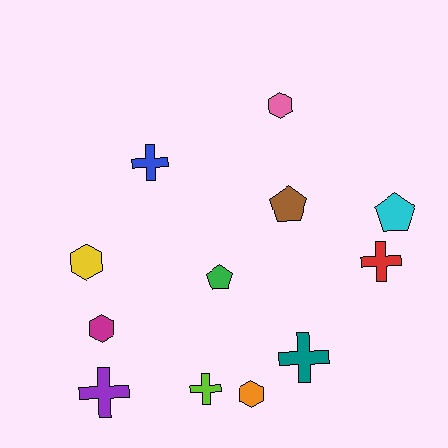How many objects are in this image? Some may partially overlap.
There are 12 objects.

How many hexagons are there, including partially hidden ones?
There are 4 hexagons.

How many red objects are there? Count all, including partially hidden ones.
There is 1 red object.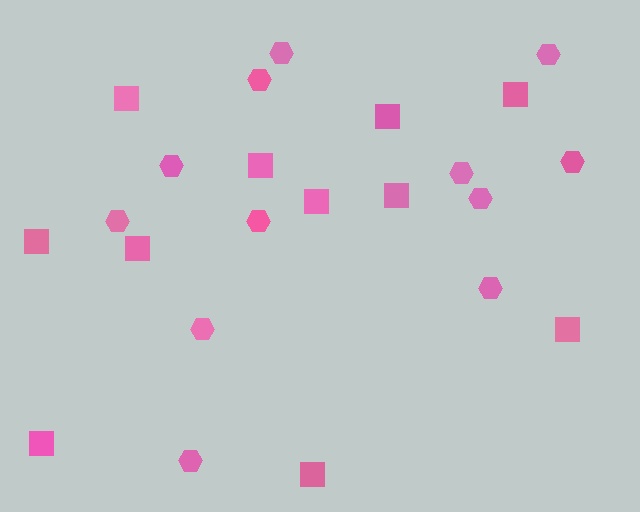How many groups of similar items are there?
There are 2 groups: one group of squares (11) and one group of hexagons (12).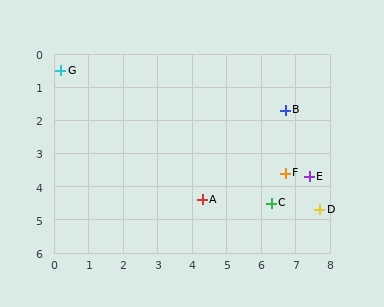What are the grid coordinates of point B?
Point B is at approximately (6.7, 1.7).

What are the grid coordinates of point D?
Point D is at approximately (7.7, 4.7).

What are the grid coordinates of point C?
Point C is at approximately (6.3, 4.5).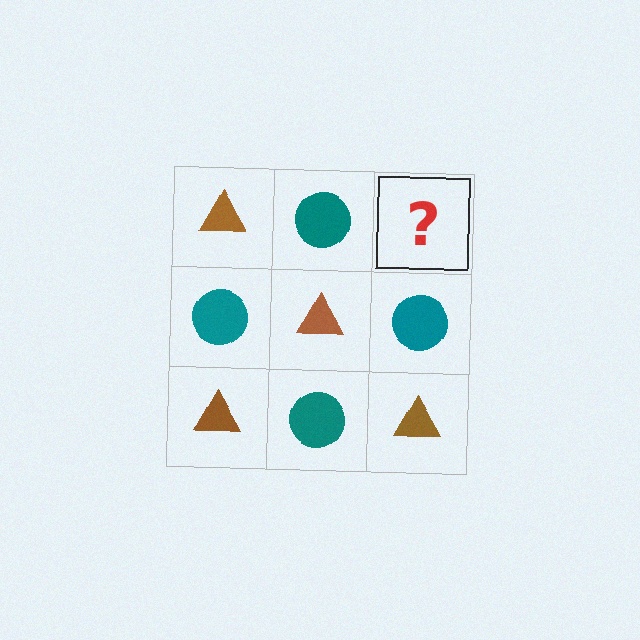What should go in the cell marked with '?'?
The missing cell should contain a brown triangle.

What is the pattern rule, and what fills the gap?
The rule is that it alternates brown triangle and teal circle in a checkerboard pattern. The gap should be filled with a brown triangle.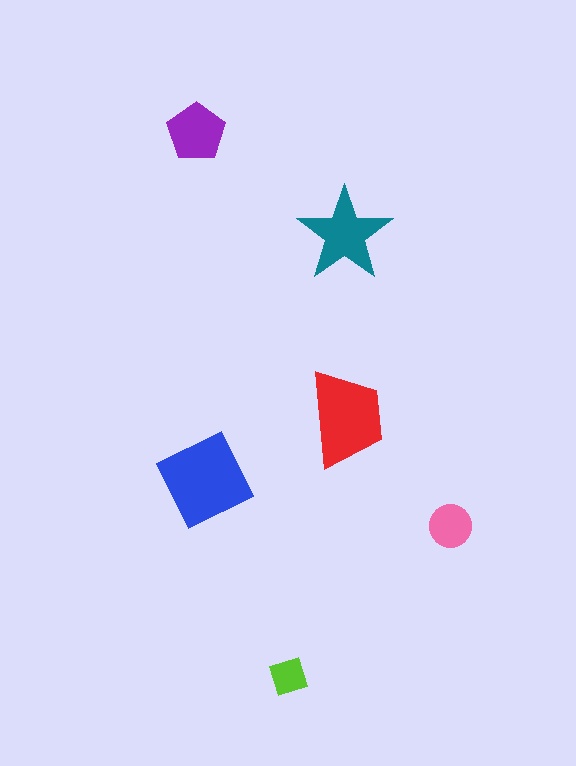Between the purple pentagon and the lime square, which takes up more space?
The purple pentagon.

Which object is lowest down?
The lime square is bottommost.